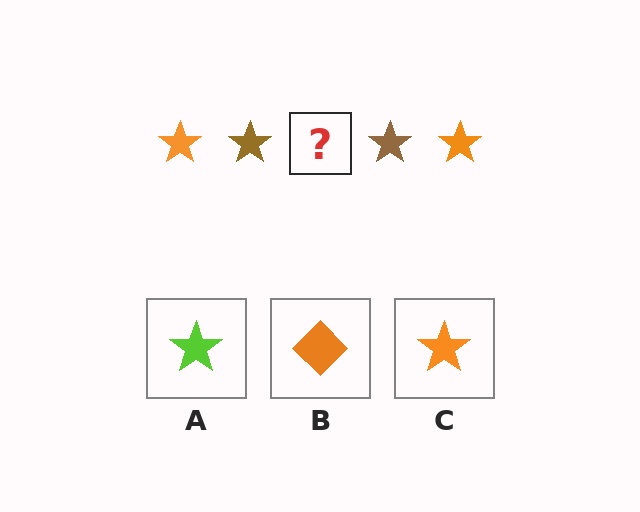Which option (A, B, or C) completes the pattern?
C.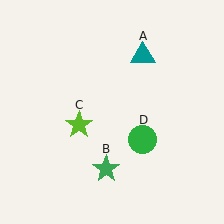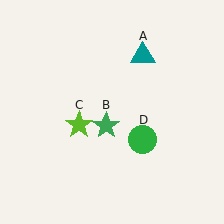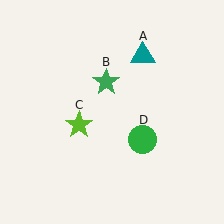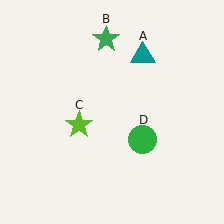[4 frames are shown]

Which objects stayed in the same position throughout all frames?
Teal triangle (object A) and lime star (object C) and green circle (object D) remained stationary.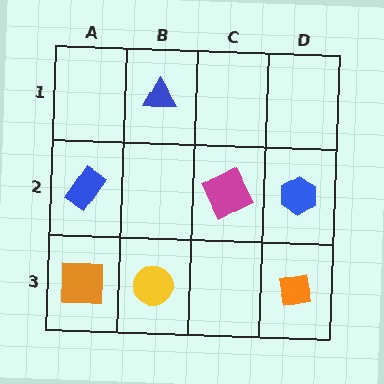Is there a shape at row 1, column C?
No, that cell is empty.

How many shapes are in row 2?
3 shapes.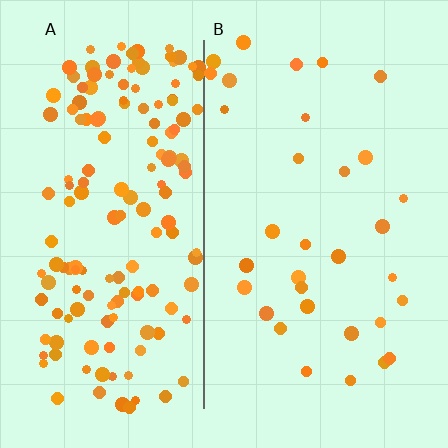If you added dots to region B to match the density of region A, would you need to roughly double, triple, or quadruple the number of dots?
Approximately quadruple.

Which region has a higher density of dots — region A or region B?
A (the left).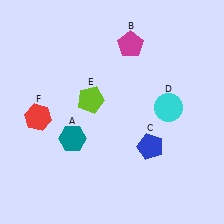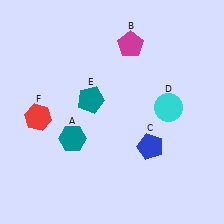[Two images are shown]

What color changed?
The pentagon (E) changed from lime in Image 1 to teal in Image 2.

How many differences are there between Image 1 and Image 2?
There is 1 difference between the two images.